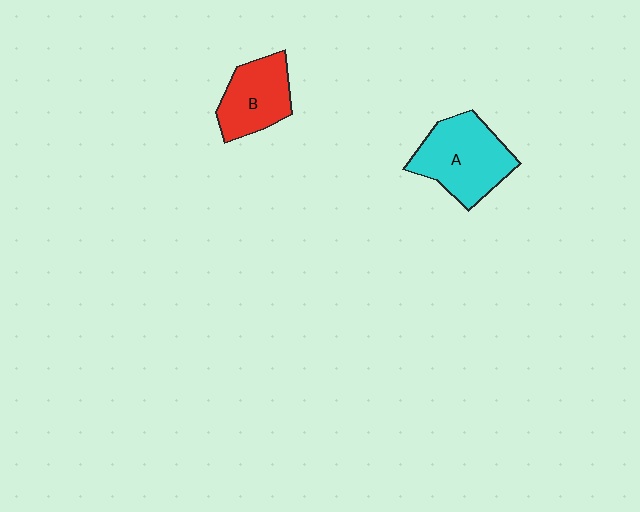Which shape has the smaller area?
Shape B (red).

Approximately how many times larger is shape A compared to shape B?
Approximately 1.3 times.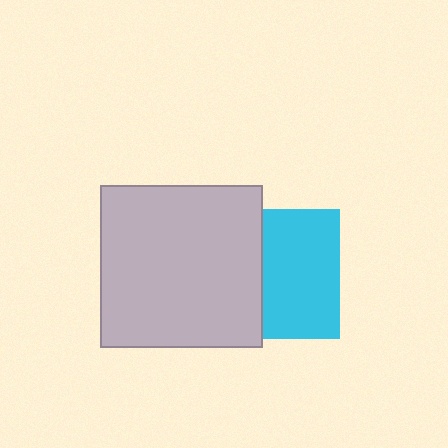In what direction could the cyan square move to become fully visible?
The cyan square could move right. That would shift it out from behind the light gray square entirely.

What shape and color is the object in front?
The object in front is a light gray square.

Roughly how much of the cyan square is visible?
About half of it is visible (roughly 58%).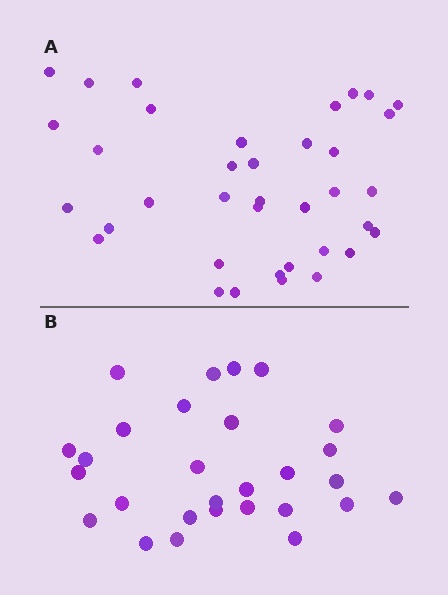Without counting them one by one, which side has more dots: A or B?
Region A (the top region) has more dots.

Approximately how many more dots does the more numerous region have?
Region A has roughly 8 or so more dots than region B.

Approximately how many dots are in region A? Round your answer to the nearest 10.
About 40 dots. (The exact count is 37, which rounds to 40.)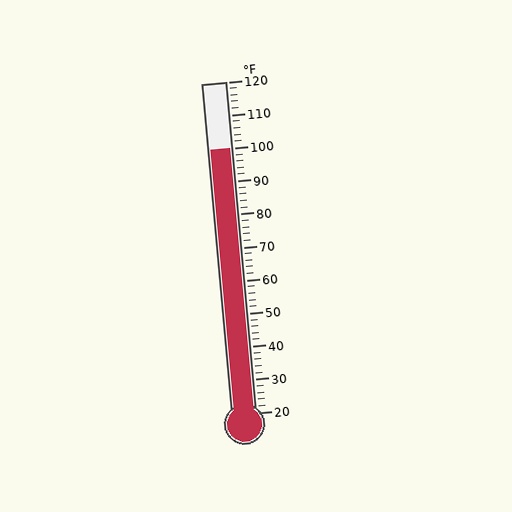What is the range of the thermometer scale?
The thermometer scale ranges from 20°F to 120°F.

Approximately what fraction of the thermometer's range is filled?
The thermometer is filled to approximately 80% of its range.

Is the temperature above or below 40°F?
The temperature is above 40°F.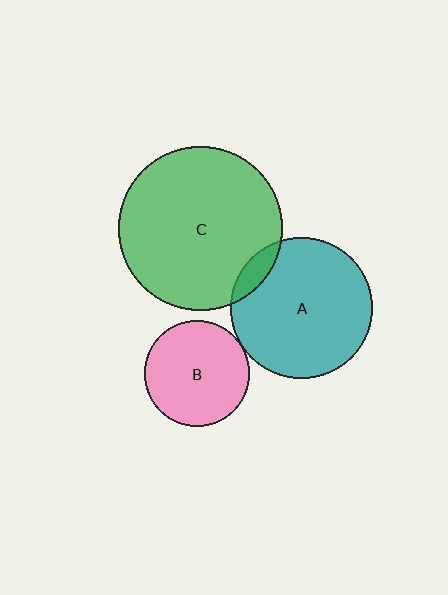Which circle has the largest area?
Circle C (green).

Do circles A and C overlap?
Yes.